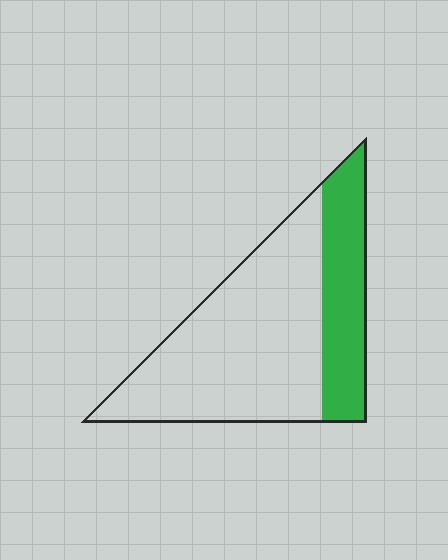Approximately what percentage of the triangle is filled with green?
Approximately 30%.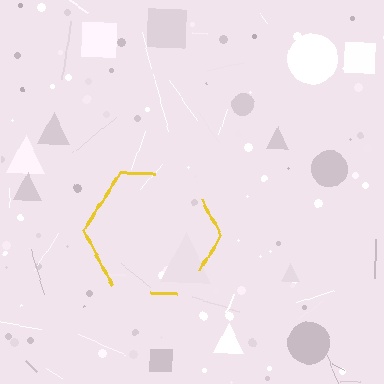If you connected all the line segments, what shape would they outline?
They would outline a hexagon.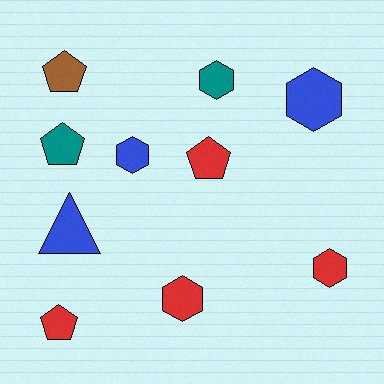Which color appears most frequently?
Red, with 4 objects.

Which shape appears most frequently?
Hexagon, with 5 objects.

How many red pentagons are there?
There are 2 red pentagons.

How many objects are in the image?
There are 10 objects.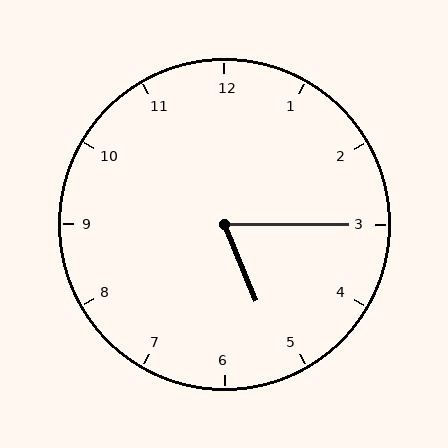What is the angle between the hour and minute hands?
Approximately 68 degrees.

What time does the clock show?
5:15.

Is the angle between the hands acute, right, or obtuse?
It is acute.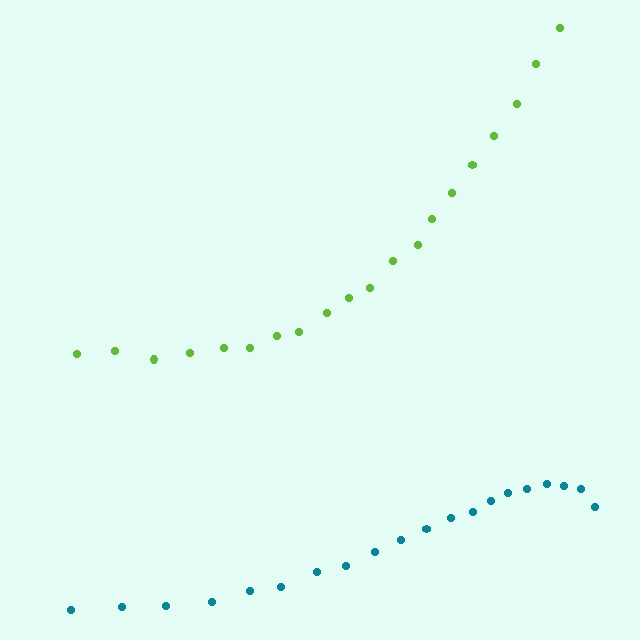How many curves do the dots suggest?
There are 2 distinct paths.